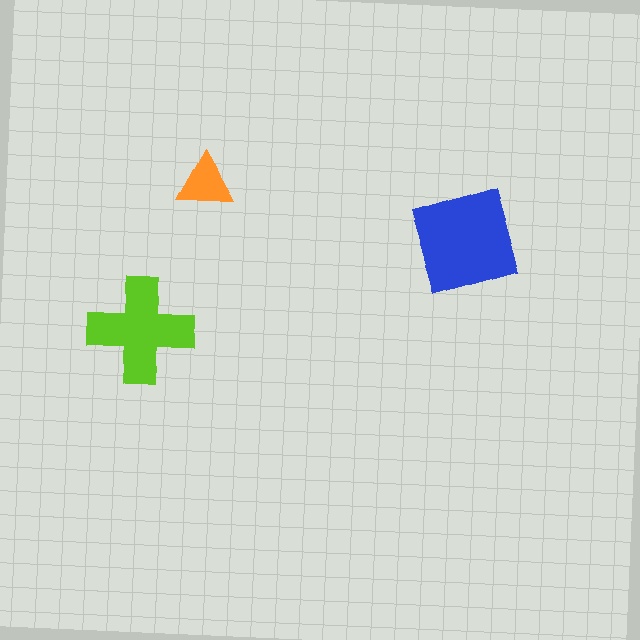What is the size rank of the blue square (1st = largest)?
1st.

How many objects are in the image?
There are 3 objects in the image.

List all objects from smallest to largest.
The orange triangle, the lime cross, the blue square.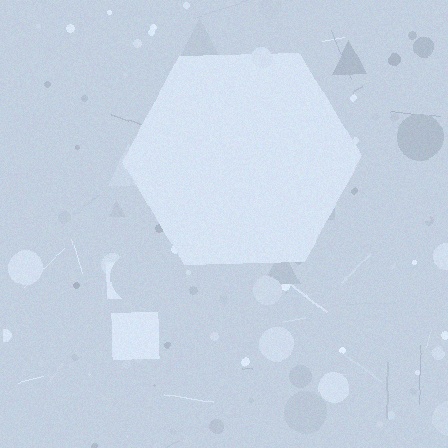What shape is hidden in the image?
A hexagon is hidden in the image.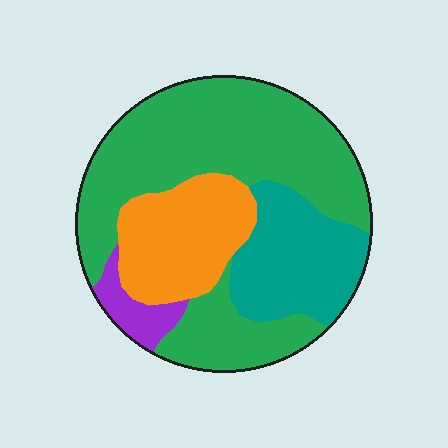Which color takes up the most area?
Green, at roughly 55%.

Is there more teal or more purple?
Teal.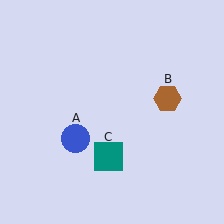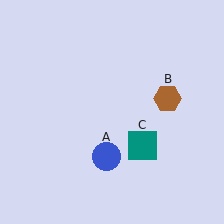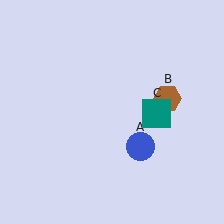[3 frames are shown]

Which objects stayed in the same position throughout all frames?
Brown hexagon (object B) remained stationary.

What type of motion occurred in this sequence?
The blue circle (object A), teal square (object C) rotated counterclockwise around the center of the scene.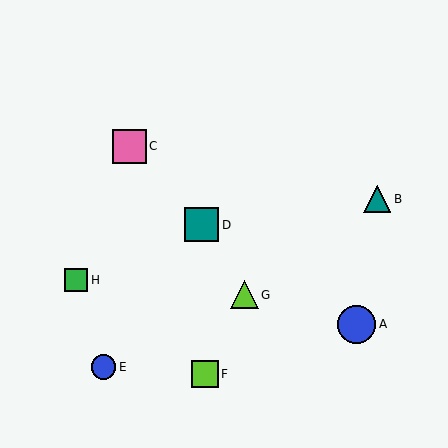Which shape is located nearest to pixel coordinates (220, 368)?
The lime square (labeled F) at (205, 374) is nearest to that location.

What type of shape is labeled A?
Shape A is a blue circle.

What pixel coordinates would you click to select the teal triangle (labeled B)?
Click at (377, 199) to select the teal triangle B.